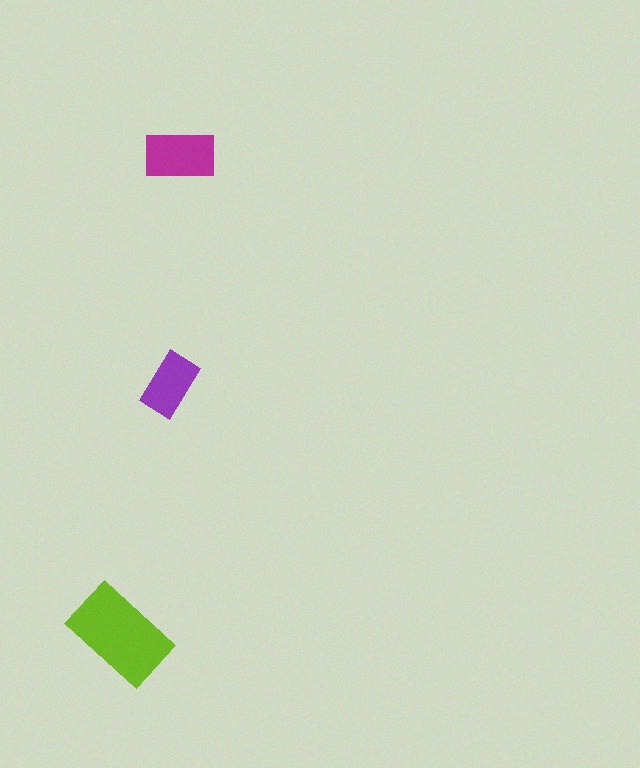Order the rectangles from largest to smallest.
the lime one, the magenta one, the purple one.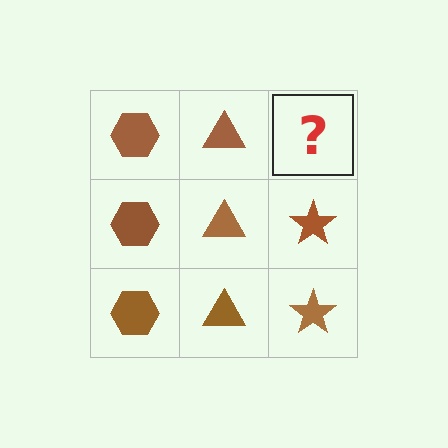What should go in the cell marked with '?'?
The missing cell should contain a brown star.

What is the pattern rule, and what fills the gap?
The rule is that each column has a consistent shape. The gap should be filled with a brown star.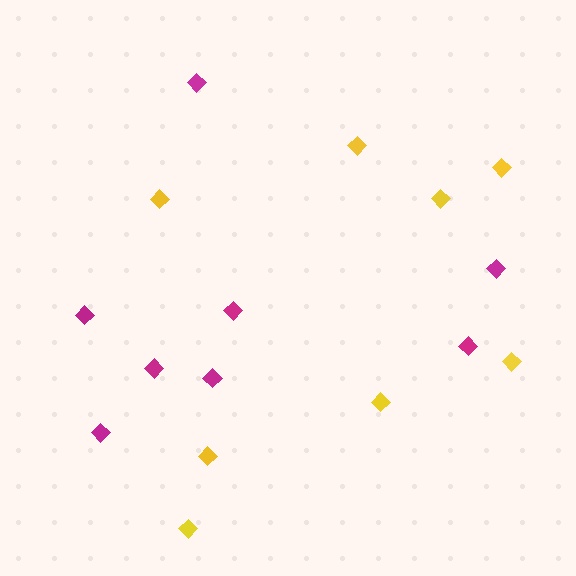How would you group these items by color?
There are 2 groups: one group of yellow diamonds (8) and one group of magenta diamonds (8).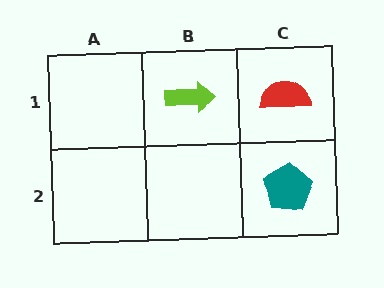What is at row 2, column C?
A teal pentagon.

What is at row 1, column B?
A lime arrow.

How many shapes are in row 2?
1 shape.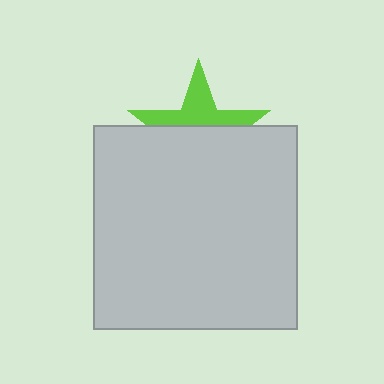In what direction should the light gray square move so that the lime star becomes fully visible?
The light gray square should move down. That is the shortest direction to clear the overlap and leave the lime star fully visible.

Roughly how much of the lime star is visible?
A small part of it is visible (roughly 43%).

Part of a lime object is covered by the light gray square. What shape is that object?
It is a star.